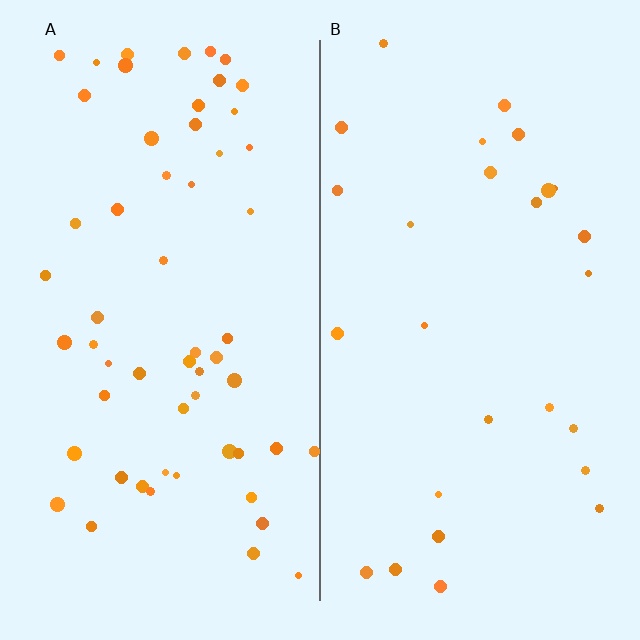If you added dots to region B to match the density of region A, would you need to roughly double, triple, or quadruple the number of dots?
Approximately double.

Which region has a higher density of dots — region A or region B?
A (the left).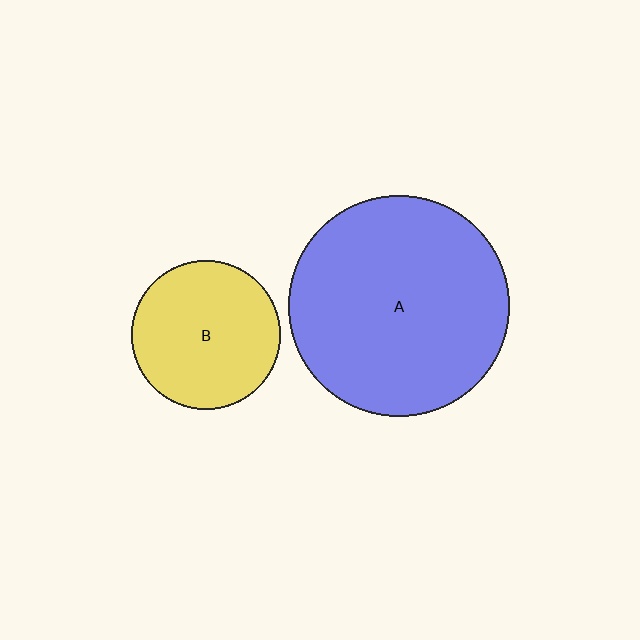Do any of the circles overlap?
No, none of the circles overlap.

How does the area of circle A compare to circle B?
Approximately 2.2 times.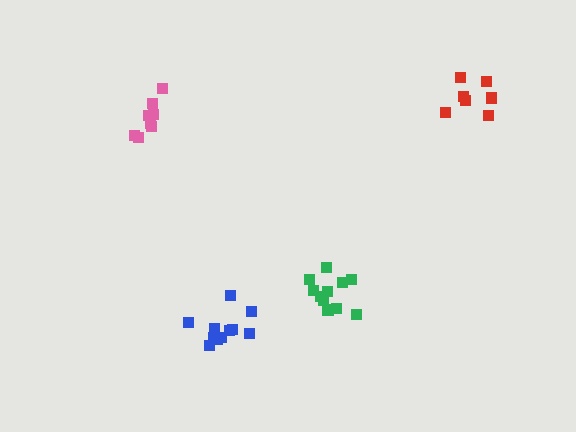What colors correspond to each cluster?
The clusters are colored: red, blue, green, pink.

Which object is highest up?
The red cluster is topmost.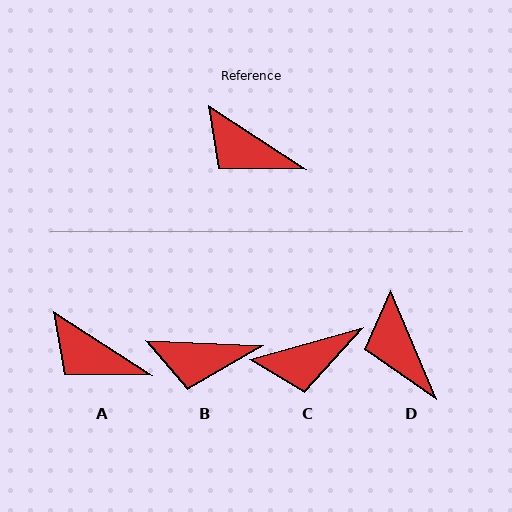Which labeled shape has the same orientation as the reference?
A.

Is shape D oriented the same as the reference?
No, it is off by about 33 degrees.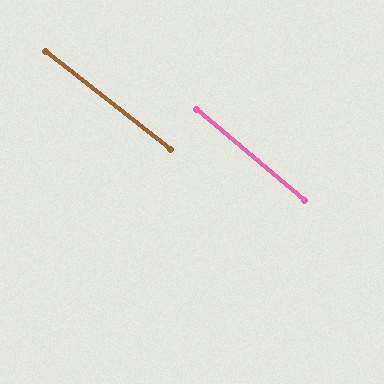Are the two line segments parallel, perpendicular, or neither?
Parallel — their directions differ by only 1.7°.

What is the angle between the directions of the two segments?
Approximately 2 degrees.